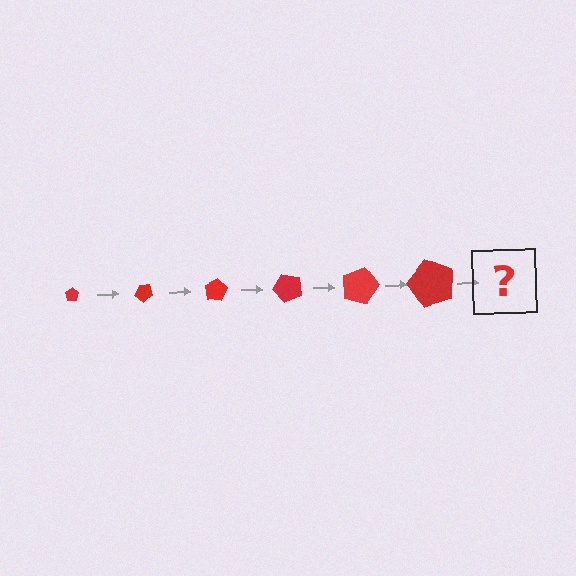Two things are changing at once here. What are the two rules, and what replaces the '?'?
The two rules are that the pentagon grows larger each step and it rotates 40 degrees each step. The '?' should be a pentagon, larger than the previous one and rotated 240 degrees from the start.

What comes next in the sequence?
The next element should be a pentagon, larger than the previous one and rotated 240 degrees from the start.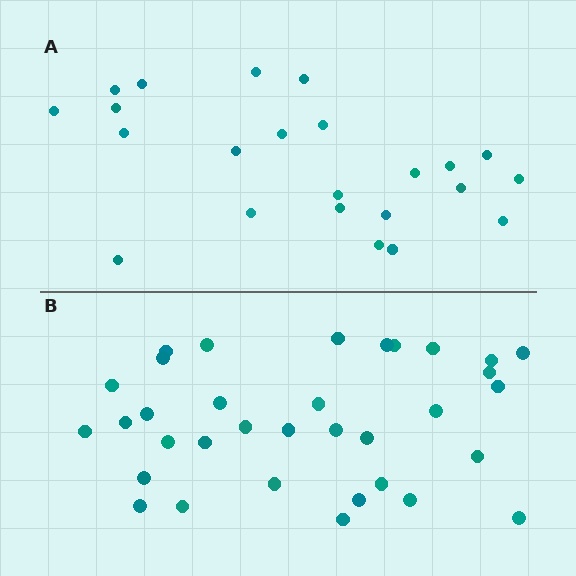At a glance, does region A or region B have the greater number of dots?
Region B (the bottom region) has more dots.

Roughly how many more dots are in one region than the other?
Region B has roughly 12 or so more dots than region A.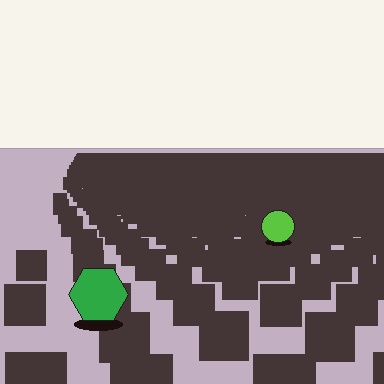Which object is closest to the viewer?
The green hexagon is closest. The texture marks near it are larger and more spread out.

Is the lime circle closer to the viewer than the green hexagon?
No. The green hexagon is closer — you can tell from the texture gradient: the ground texture is coarser near it.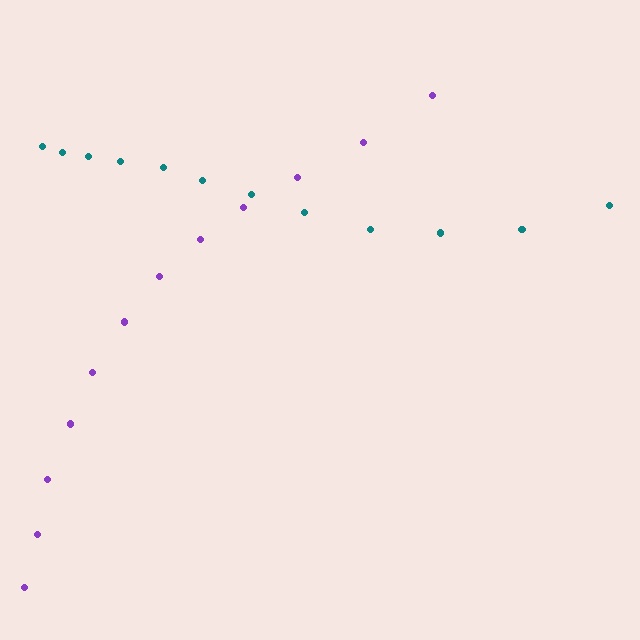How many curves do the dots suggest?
There are 2 distinct paths.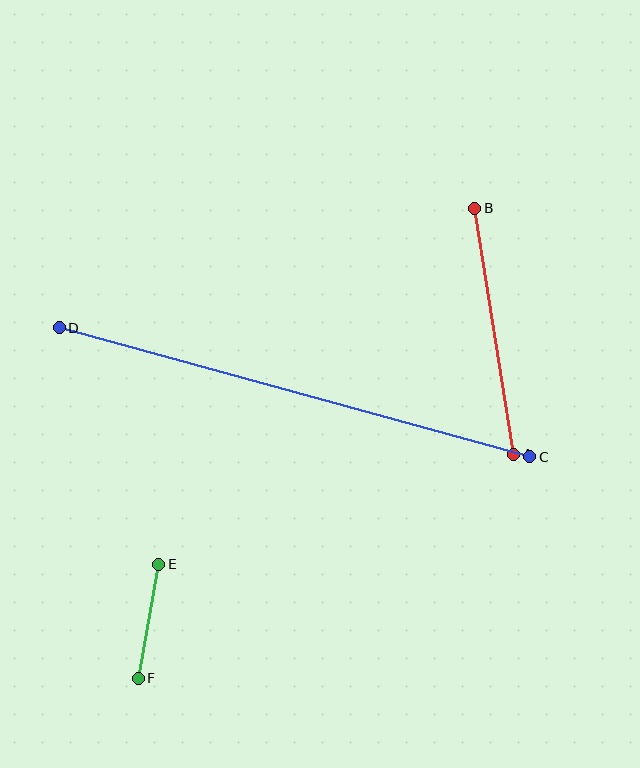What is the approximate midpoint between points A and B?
The midpoint is at approximately (494, 331) pixels.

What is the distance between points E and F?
The distance is approximately 116 pixels.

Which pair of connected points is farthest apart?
Points C and D are farthest apart.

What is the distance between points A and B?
The distance is approximately 249 pixels.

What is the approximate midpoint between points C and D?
The midpoint is at approximately (295, 392) pixels.